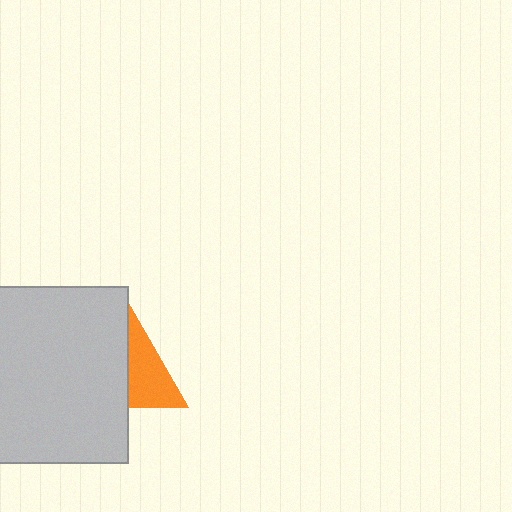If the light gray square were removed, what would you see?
You would see the complete orange triangle.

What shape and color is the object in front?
The object in front is a light gray square.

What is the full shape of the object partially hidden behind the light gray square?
The partially hidden object is an orange triangle.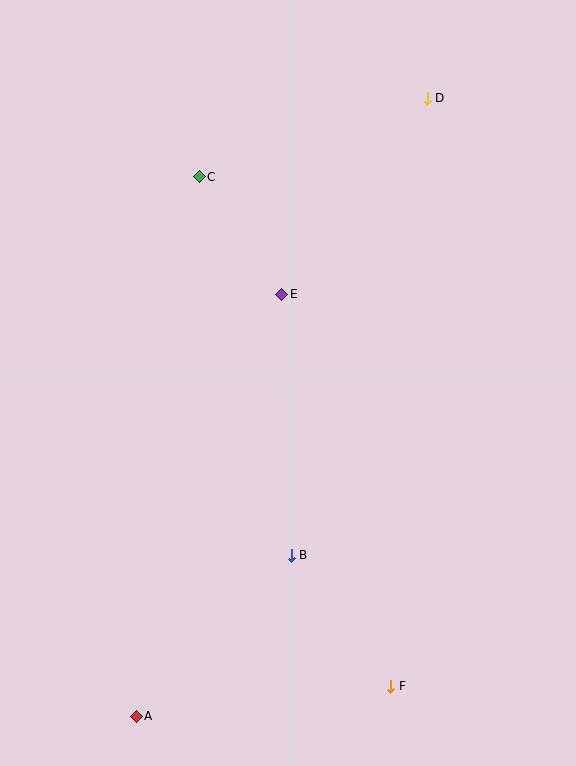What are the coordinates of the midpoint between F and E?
The midpoint between F and E is at (336, 490).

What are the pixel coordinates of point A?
Point A is at (136, 716).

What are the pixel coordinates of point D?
Point D is at (427, 98).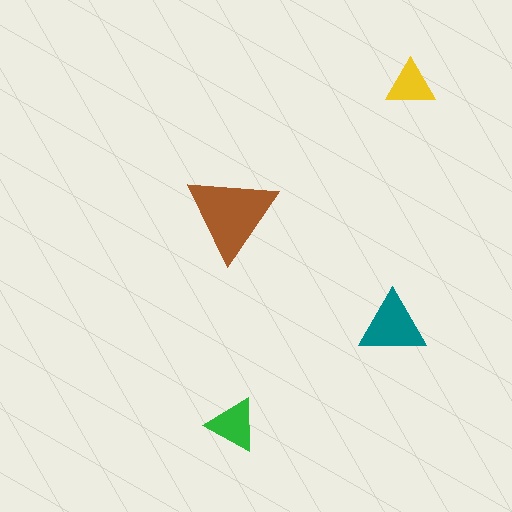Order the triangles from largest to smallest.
the brown one, the teal one, the green one, the yellow one.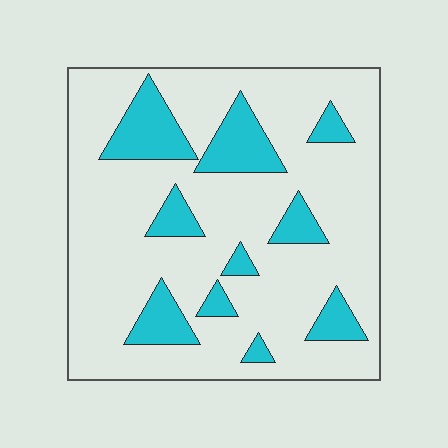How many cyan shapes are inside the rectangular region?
10.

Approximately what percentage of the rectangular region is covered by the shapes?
Approximately 20%.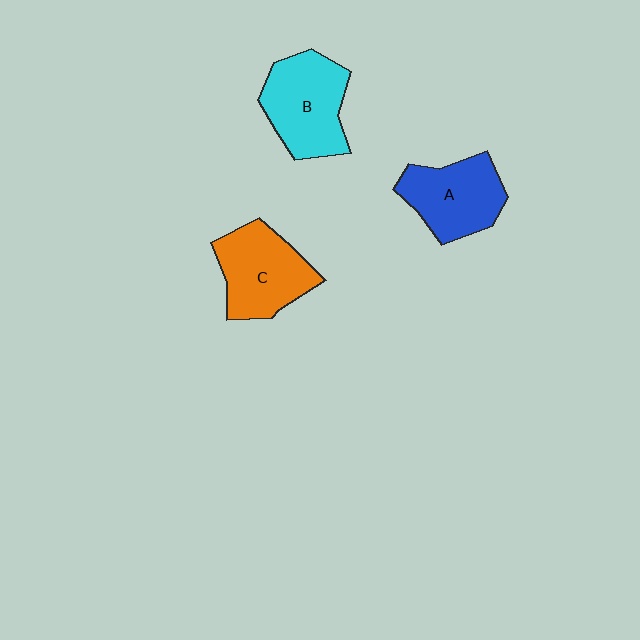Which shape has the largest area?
Shape B (cyan).